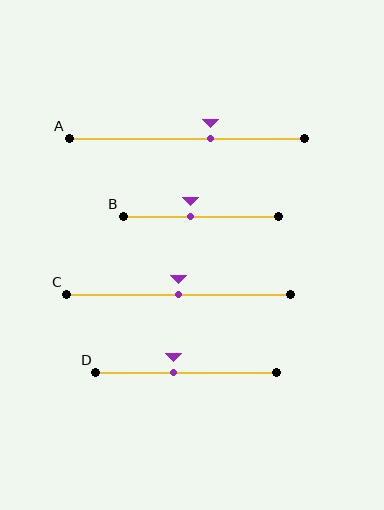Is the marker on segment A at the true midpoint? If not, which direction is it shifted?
No, the marker on segment A is shifted to the right by about 10% of the segment length.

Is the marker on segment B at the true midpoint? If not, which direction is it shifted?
No, the marker on segment B is shifted to the left by about 7% of the segment length.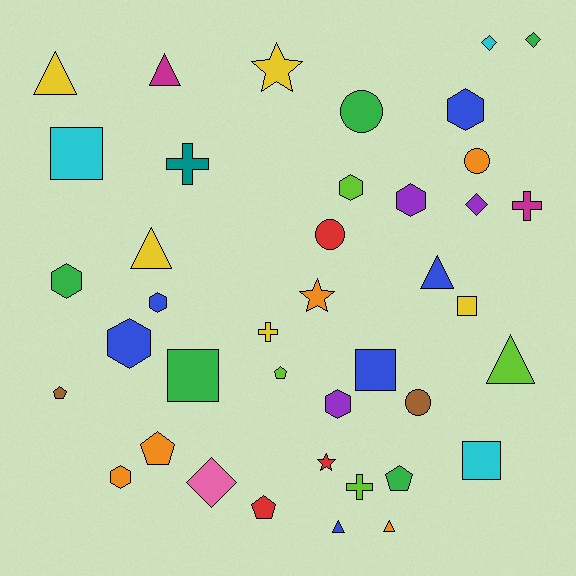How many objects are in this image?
There are 40 objects.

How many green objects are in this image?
There are 5 green objects.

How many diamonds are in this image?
There are 4 diamonds.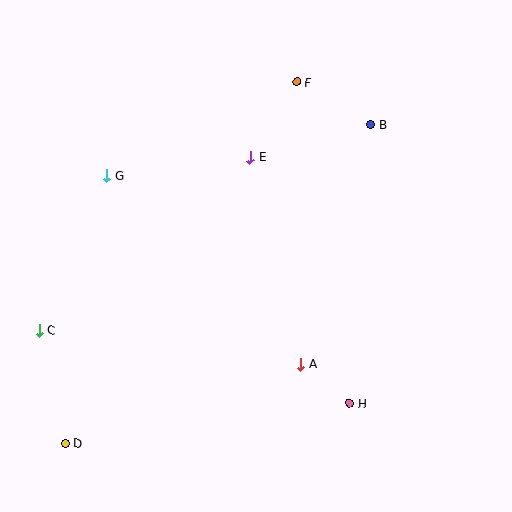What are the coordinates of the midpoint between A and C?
The midpoint between A and C is at (170, 347).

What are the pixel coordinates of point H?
Point H is at (349, 403).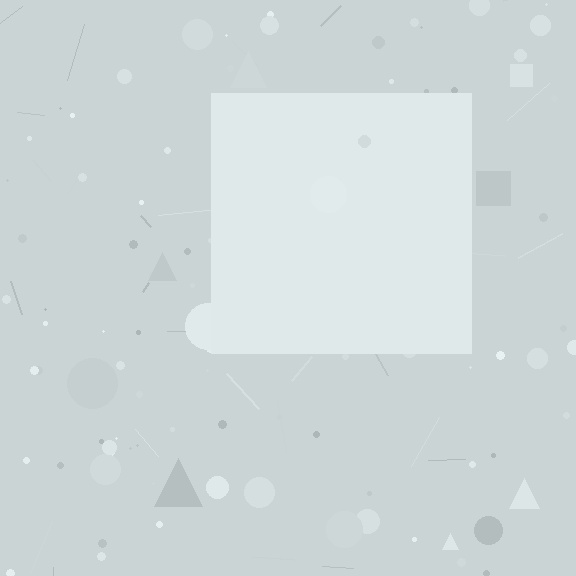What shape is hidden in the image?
A square is hidden in the image.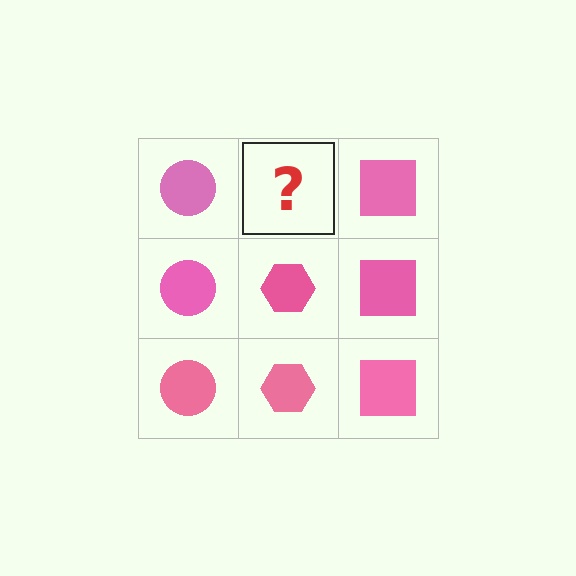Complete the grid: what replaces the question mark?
The question mark should be replaced with a pink hexagon.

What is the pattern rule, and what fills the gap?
The rule is that each column has a consistent shape. The gap should be filled with a pink hexagon.